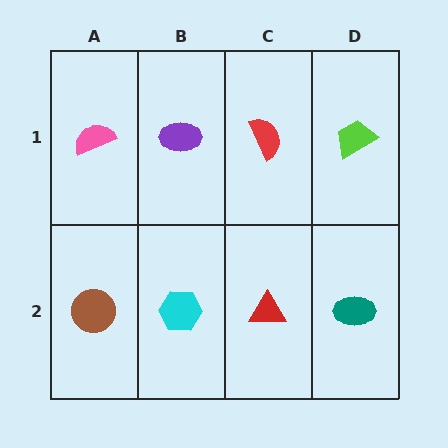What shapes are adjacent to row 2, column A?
A pink semicircle (row 1, column A), a cyan hexagon (row 2, column B).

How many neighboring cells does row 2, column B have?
3.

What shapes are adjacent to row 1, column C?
A red triangle (row 2, column C), a purple ellipse (row 1, column B), a lime trapezoid (row 1, column D).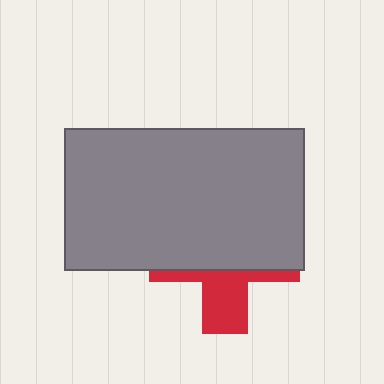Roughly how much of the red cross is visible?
A small part of it is visible (roughly 33%).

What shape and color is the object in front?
The object in front is a gray rectangle.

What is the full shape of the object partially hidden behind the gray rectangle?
The partially hidden object is a red cross.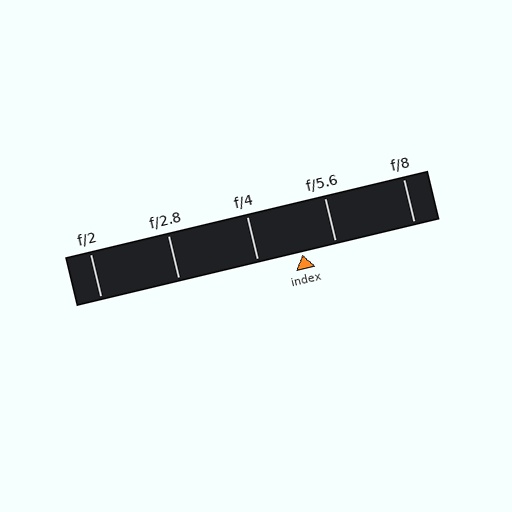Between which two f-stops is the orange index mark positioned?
The index mark is between f/4 and f/5.6.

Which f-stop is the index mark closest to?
The index mark is closest to f/5.6.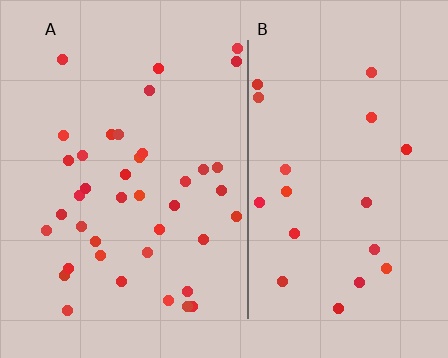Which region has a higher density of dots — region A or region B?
A (the left).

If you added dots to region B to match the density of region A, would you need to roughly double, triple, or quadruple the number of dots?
Approximately double.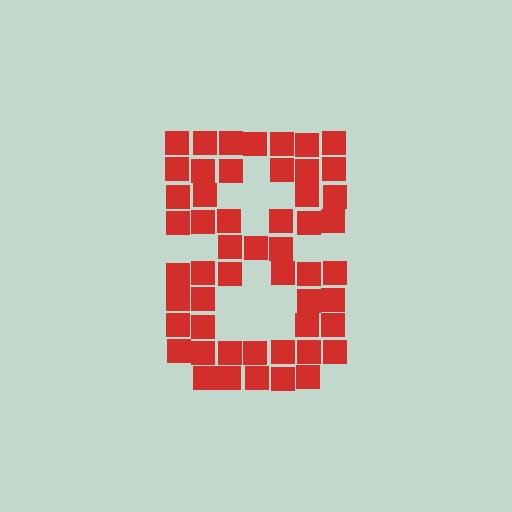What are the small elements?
The small elements are squares.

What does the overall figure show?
The overall figure shows the digit 8.